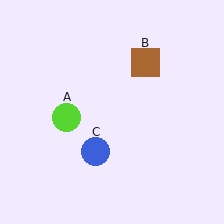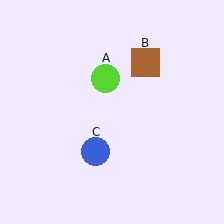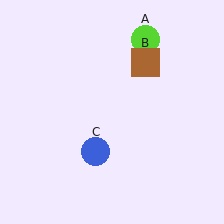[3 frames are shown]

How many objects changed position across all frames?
1 object changed position: lime circle (object A).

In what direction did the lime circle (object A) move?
The lime circle (object A) moved up and to the right.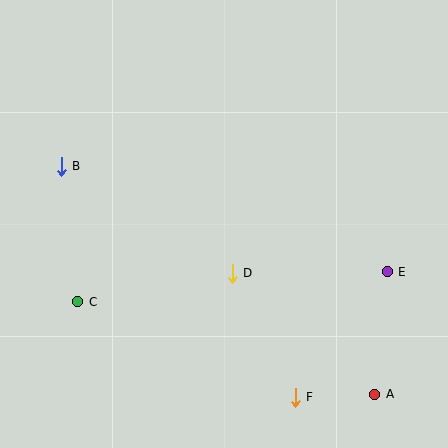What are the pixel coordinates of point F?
Point F is at (295, 397).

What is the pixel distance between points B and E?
The distance between B and E is 342 pixels.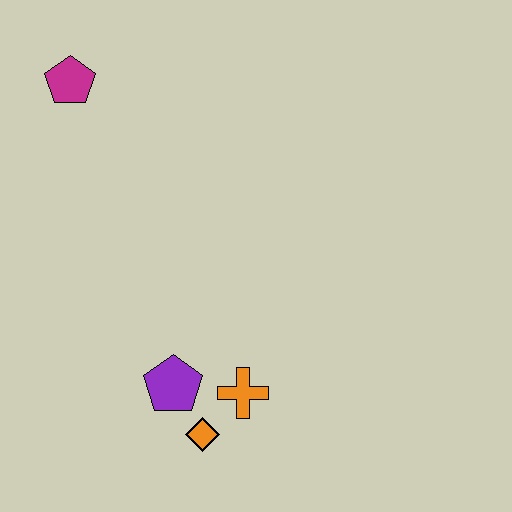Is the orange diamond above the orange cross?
No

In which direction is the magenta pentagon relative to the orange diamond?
The magenta pentagon is above the orange diamond.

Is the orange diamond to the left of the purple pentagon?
No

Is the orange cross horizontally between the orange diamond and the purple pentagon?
No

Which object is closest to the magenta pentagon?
The purple pentagon is closest to the magenta pentagon.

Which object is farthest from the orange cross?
The magenta pentagon is farthest from the orange cross.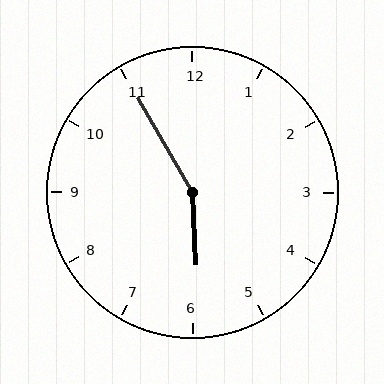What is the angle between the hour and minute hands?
Approximately 152 degrees.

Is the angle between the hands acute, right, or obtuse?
It is obtuse.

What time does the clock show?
5:55.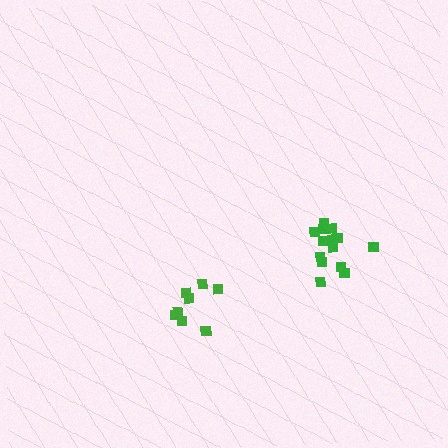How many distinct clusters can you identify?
There are 2 distinct clusters.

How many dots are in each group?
Group 1: 8 dots, Group 2: 14 dots (22 total).